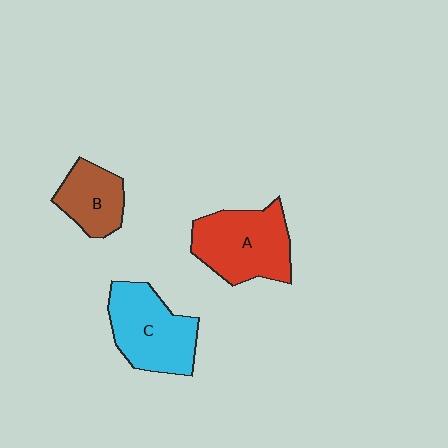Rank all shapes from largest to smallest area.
From largest to smallest: A (red), C (cyan), B (brown).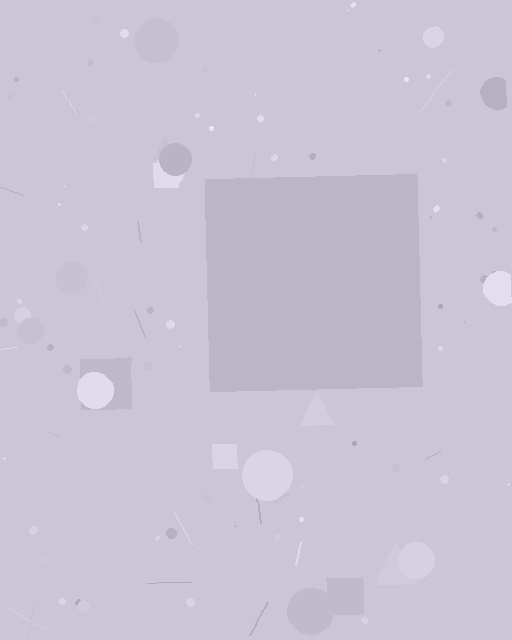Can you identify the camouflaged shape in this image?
The camouflaged shape is a square.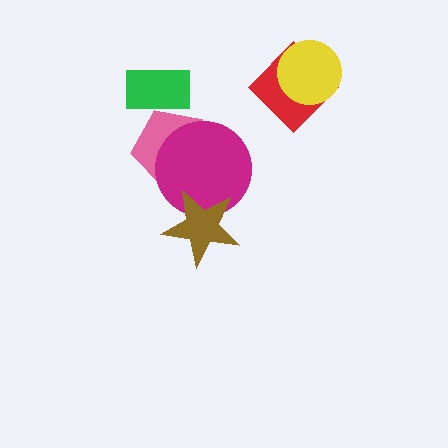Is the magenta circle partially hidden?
Yes, it is partially covered by another shape.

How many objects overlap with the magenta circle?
2 objects overlap with the magenta circle.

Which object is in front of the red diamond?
The yellow circle is in front of the red diamond.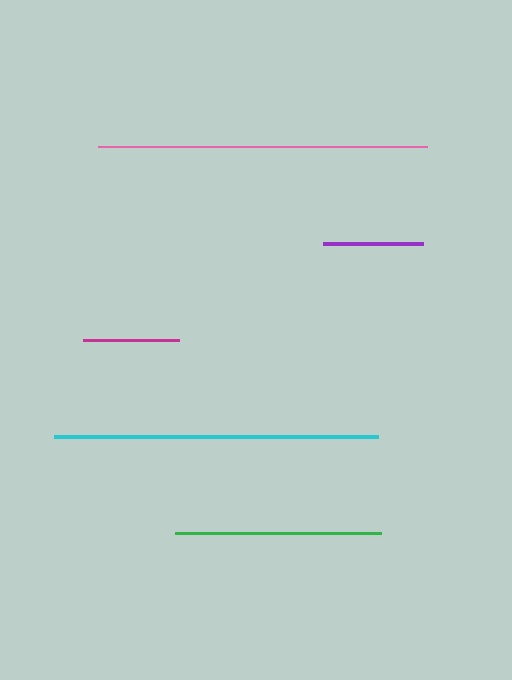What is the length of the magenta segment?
The magenta segment is approximately 96 pixels long.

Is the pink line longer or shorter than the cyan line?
The pink line is longer than the cyan line.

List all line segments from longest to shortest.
From longest to shortest: pink, cyan, green, purple, magenta.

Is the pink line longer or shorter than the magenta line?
The pink line is longer than the magenta line.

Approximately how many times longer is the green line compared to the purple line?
The green line is approximately 2.1 times the length of the purple line.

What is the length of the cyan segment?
The cyan segment is approximately 324 pixels long.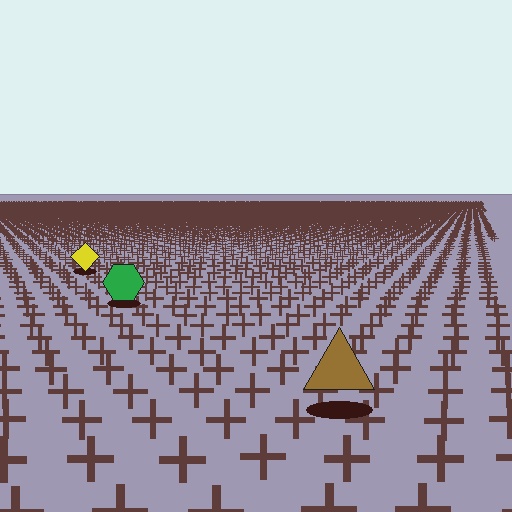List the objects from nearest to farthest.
From nearest to farthest: the brown triangle, the green hexagon, the yellow diamond.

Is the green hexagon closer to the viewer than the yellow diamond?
Yes. The green hexagon is closer — you can tell from the texture gradient: the ground texture is coarser near it.